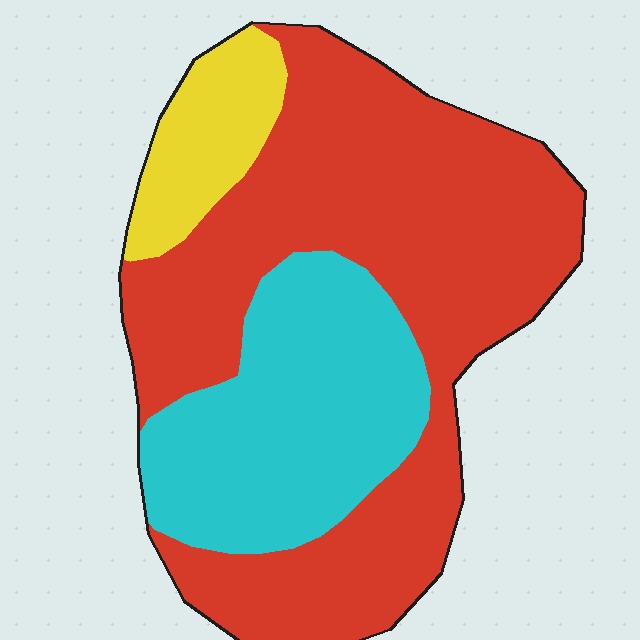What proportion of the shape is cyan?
Cyan covers about 30% of the shape.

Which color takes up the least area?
Yellow, at roughly 10%.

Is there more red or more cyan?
Red.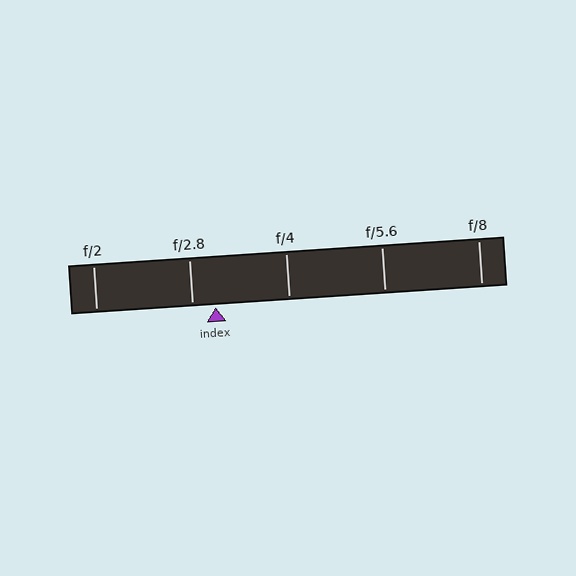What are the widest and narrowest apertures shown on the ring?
The widest aperture shown is f/2 and the narrowest is f/8.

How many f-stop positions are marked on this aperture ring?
There are 5 f-stop positions marked.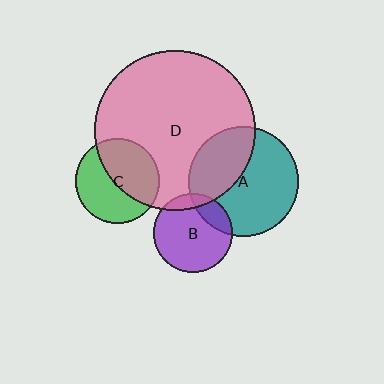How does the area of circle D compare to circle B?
Approximately 4.1 times.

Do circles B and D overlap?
Yes.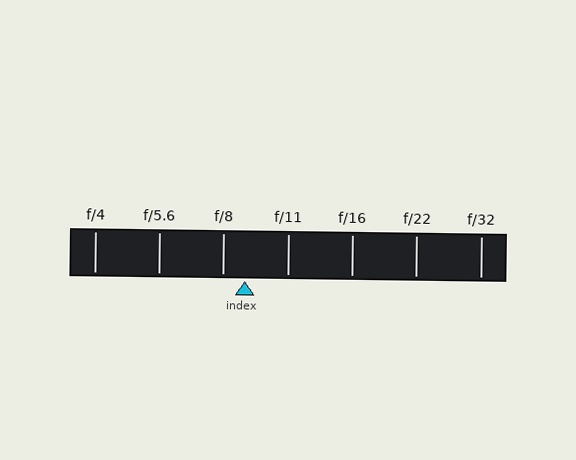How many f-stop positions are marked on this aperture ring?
There are 7 f-stop positions marked.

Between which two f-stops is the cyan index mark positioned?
The index mark is between f/8 and f/11.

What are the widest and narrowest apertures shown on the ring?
The widest aperture shown is f/4 and the narrowest is f/32.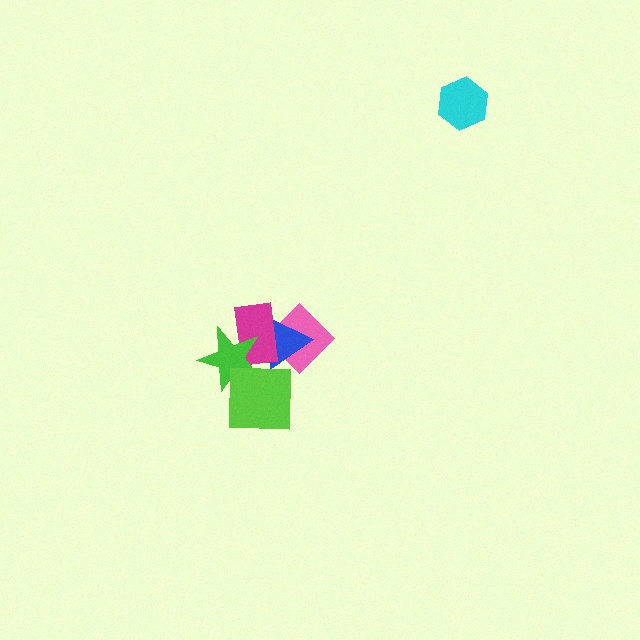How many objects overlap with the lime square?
3 objects overlap with the lime square.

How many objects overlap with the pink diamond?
2 objects overlap with the pink diamond.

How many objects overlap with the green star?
3 objects overlap with the green star.